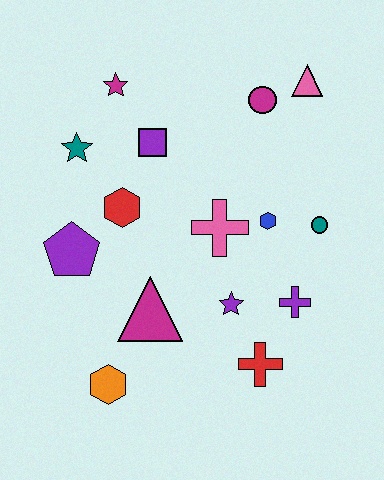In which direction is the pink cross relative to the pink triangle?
The pink cross is below the pink triangle.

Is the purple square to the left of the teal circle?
Yes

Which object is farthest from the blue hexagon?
The orange hexagon is farthest from the blue hexagon.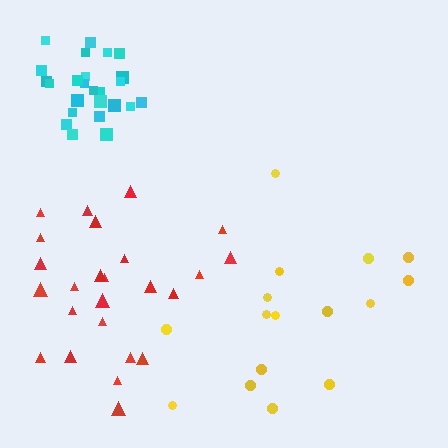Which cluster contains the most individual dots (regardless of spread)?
Red (25).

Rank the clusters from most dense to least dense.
cyan, red, yellow.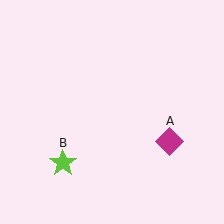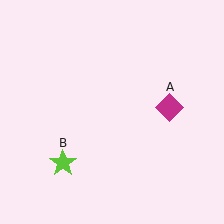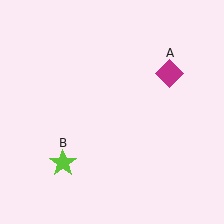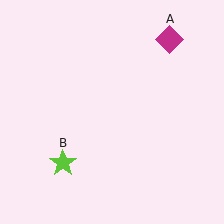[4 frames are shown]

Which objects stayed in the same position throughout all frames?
Lime star (object B) remained stationary.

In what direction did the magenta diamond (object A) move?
The magenta diamond (object A) moved up.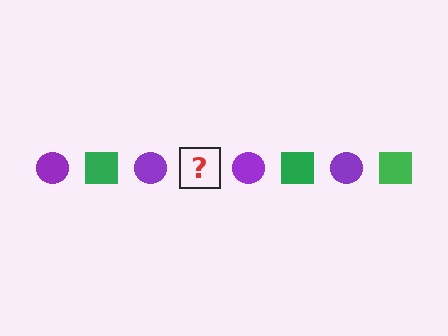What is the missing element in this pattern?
The missing element is a green square.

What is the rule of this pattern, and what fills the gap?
The rule is that the pattern alternates between purple circle and green square. The gap should be filled with a green square.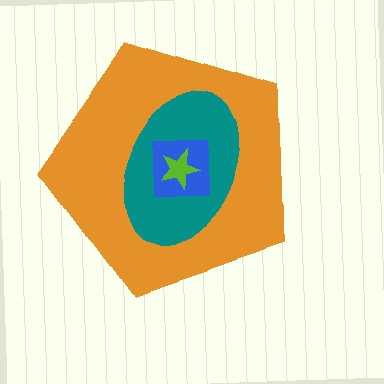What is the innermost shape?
The lime star.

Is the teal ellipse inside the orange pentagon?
Yes.